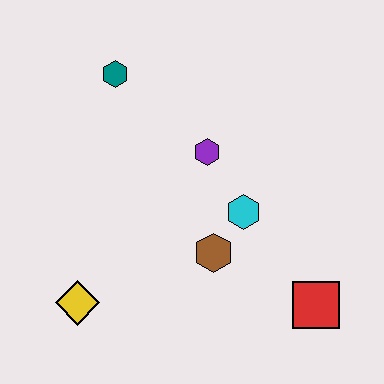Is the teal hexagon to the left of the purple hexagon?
Yes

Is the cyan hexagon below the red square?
No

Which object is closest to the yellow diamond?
The brown hexagon is closest to the yellow diamond.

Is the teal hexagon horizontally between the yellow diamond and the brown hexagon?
Yes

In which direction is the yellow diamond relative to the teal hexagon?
The yellow diamond is below the teal hexagon.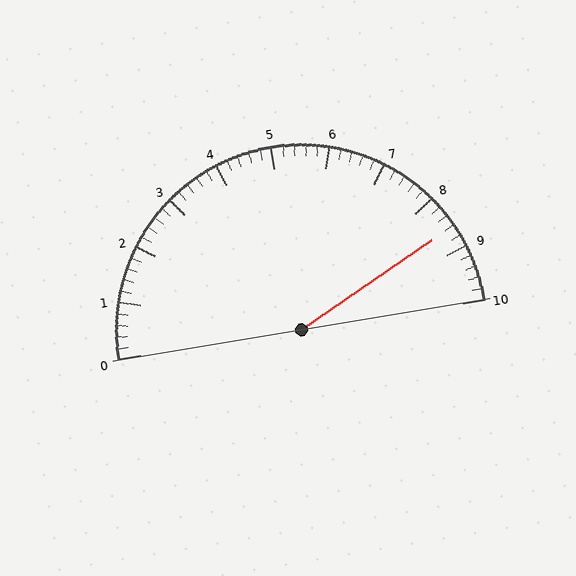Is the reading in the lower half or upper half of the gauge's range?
The reading is in the upper half of the range (0 to 10).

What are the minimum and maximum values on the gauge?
The gauge ranges from 0 to 10.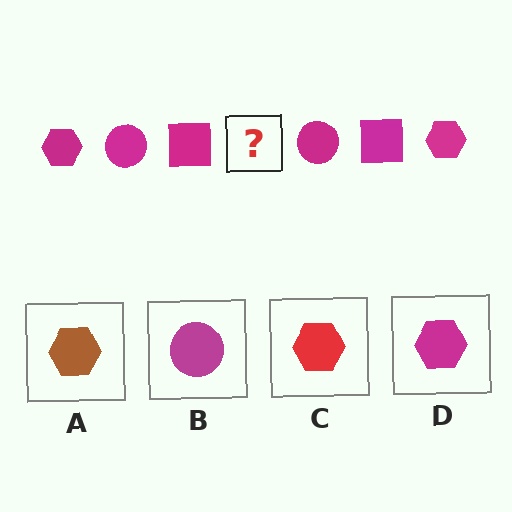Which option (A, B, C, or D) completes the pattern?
D.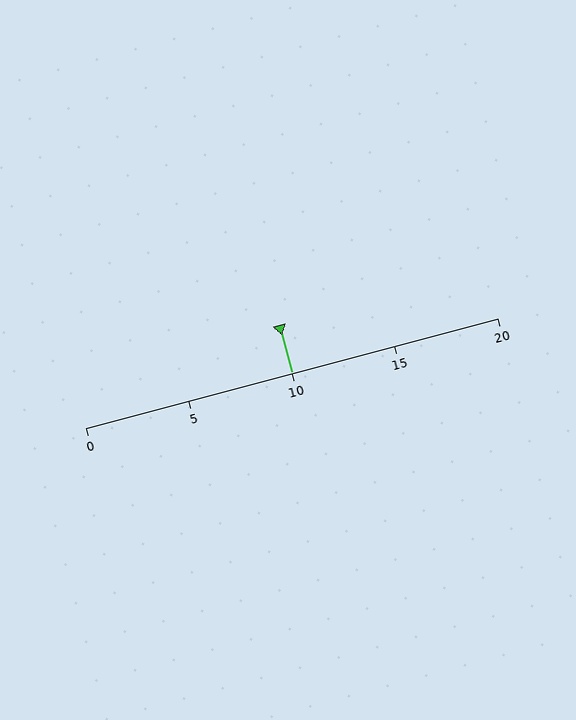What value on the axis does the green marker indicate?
The marker indicates approximately 10.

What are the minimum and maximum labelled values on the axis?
The axis runs from 0 to 20.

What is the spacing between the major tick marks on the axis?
The major ticks are spaced 5 apart.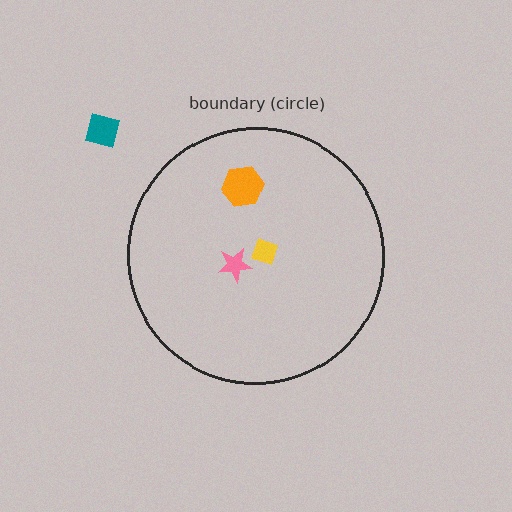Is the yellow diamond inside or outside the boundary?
Inside.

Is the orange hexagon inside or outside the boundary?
Inside.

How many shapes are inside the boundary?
3 inside, 1 outside.